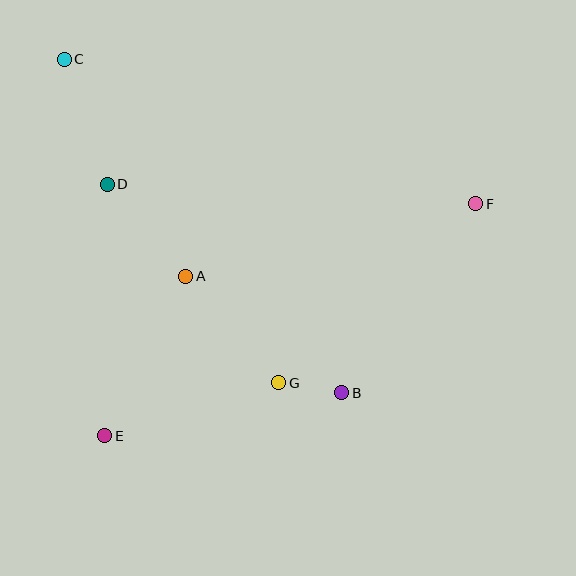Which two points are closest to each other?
Points B and G are closest to each other.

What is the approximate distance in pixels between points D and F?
The distance between D and F is approximately 369 pixels.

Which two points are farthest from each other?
Points E and F are farthest from each other.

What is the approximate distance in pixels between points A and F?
The distance between A and F is approximately 299 pixels.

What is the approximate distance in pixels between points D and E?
The distance between D and E is approximately 251 pixels.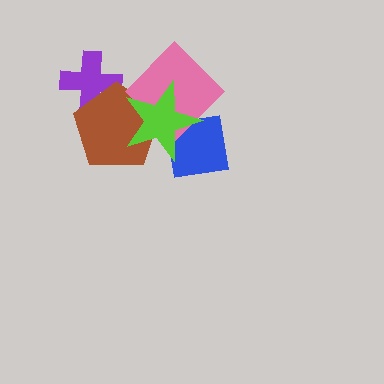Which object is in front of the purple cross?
The brown pentagon is in front of the purple cross.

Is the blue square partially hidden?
Yes, it is partially covered by another shape.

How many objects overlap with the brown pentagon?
3 objects overlap with the brown pentagon.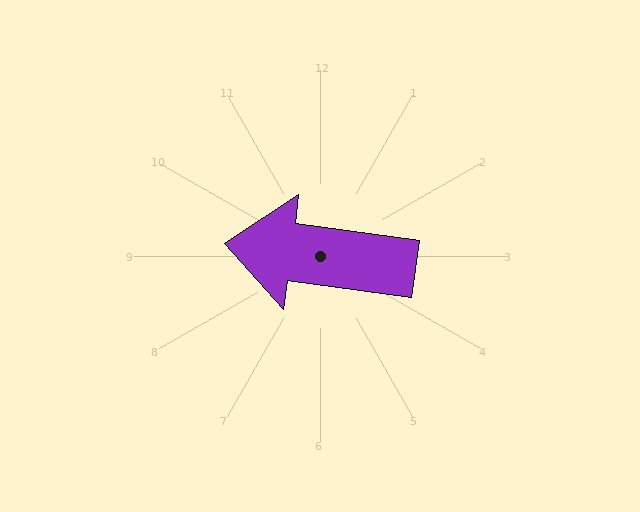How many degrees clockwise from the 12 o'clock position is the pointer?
Approximately 278 degrees.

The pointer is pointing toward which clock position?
Roughly 9 o'clock.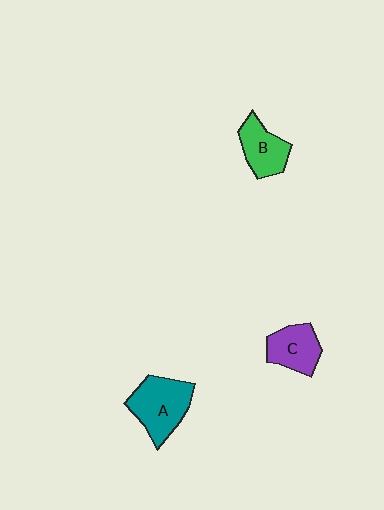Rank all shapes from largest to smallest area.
From largest to smallest: A (teal), C (purple), B (green).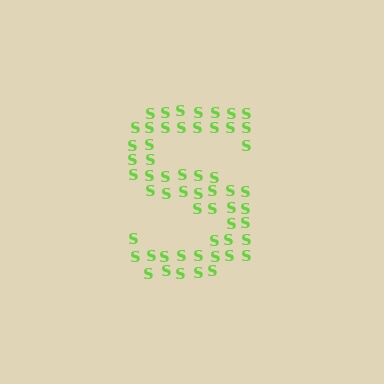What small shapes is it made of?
It is made of small letter S's.